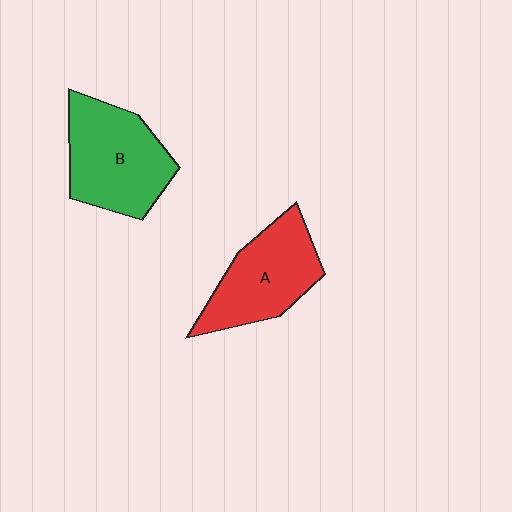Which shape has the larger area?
Shape B (green).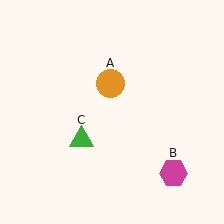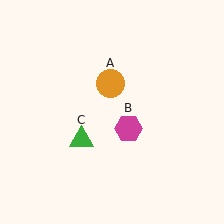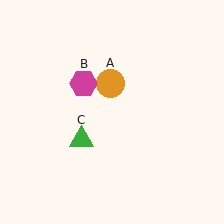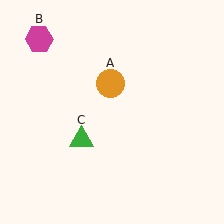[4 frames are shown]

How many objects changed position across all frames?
1 object changed position: magenta hexagon (object B).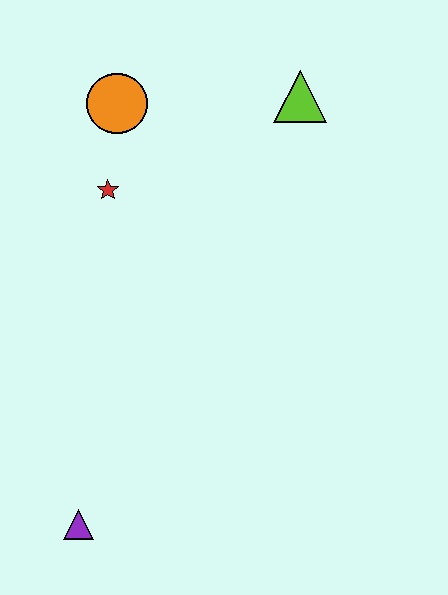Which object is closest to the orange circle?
The red star is closest to the orange circle.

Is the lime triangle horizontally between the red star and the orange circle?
No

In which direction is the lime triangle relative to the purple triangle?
The lime triangle is above the purple triangle.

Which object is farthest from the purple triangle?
The lime triangle is farthest from the purple triangle.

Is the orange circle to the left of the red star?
No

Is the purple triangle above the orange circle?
No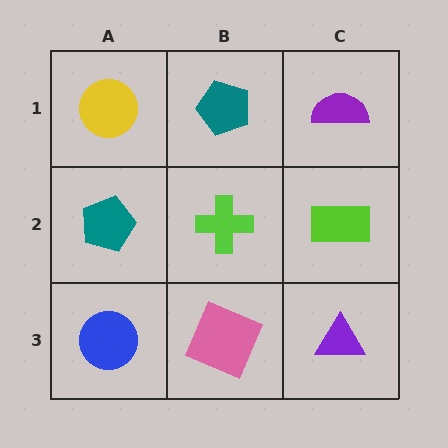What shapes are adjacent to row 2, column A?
A yellow circle (row 1, column A), a blue circle (row 3, column A), a lime cross (row 2, column B).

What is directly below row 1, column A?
A teal pentagon.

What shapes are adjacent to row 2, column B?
A teal pentagon (row 1, column B), a pink square (row 3, column B), a teal pentagon (row 2, column A), a lime rectangle (row 2, column C).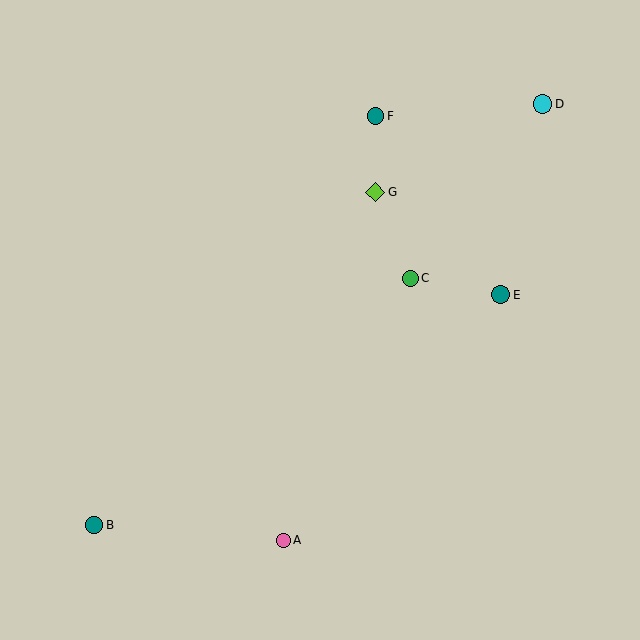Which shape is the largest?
The lime diamond (labeled G) is the largest.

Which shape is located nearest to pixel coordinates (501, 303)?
The teal circle (labeled E) at (501, 295) is nearest to that location.